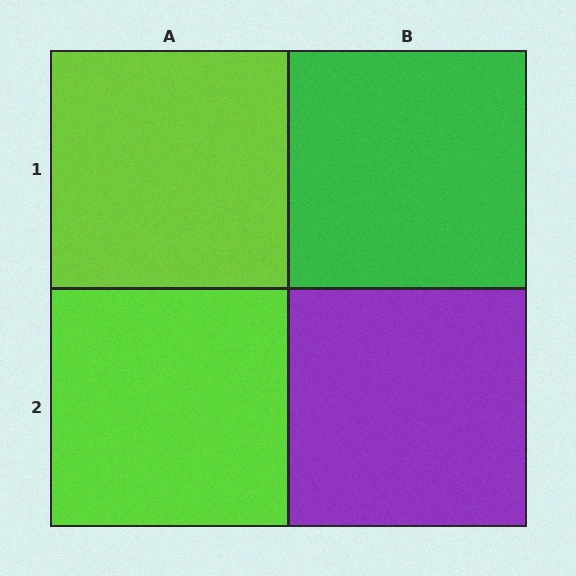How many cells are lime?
2 cells are lime.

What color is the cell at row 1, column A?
Lime.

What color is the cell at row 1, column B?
Green.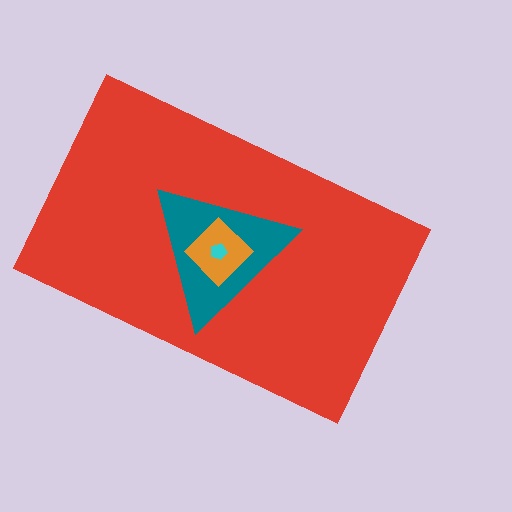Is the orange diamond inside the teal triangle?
Yes.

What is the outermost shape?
The red rectangle.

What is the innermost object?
The cyan pentagon.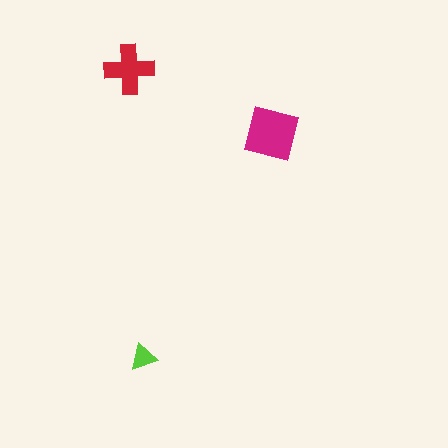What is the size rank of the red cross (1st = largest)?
2nd.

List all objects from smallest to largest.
The lime triangle, the red cross, the magenta square.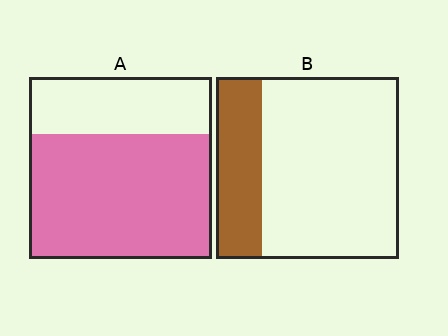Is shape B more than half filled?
No.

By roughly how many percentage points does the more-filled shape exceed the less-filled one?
By roughly 45 percentage points (A over B).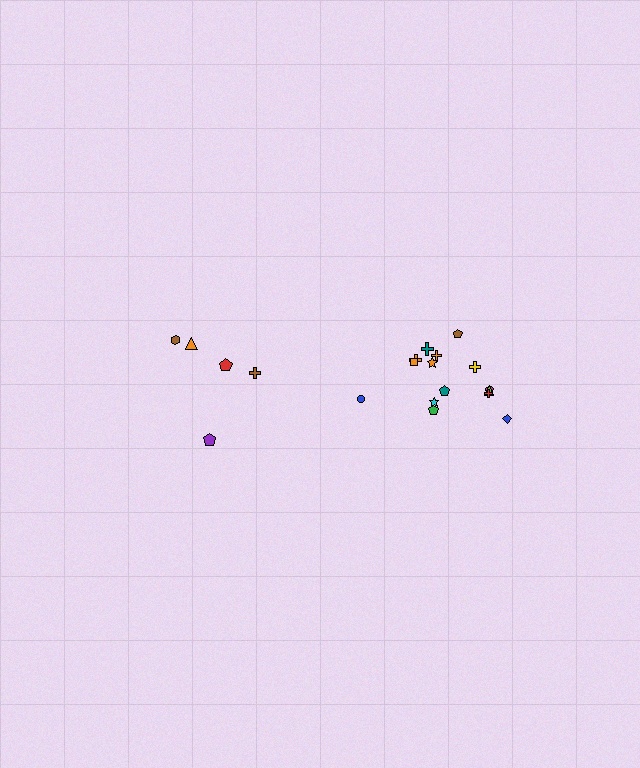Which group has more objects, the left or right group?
The right group.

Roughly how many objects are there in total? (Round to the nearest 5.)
Roughly 20 objects in total.